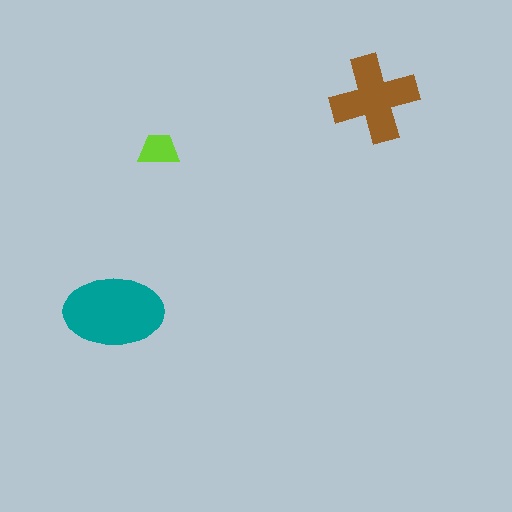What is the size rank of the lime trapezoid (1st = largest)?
3rd.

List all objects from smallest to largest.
The lime trapezoid, the brown cross, the teal ellipse.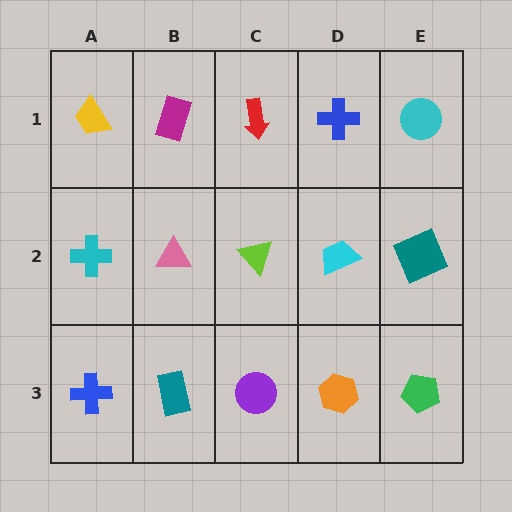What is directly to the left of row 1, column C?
A magenta rectangle.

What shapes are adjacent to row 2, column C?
A red arrow (row 1, column C), a purple circle (row 3, column C), a pink triangle (row 2, column B), a cyan trapezoid (row 2, column D).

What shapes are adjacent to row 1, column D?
A cyan trapezoid (row 2, column D), a red arrow (row 1, column C), a cyan circle (row 1, column E).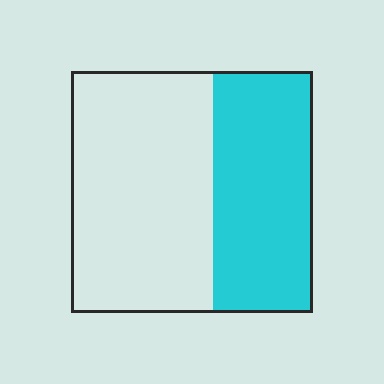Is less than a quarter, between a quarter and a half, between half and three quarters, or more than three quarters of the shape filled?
Between a quarter and a half.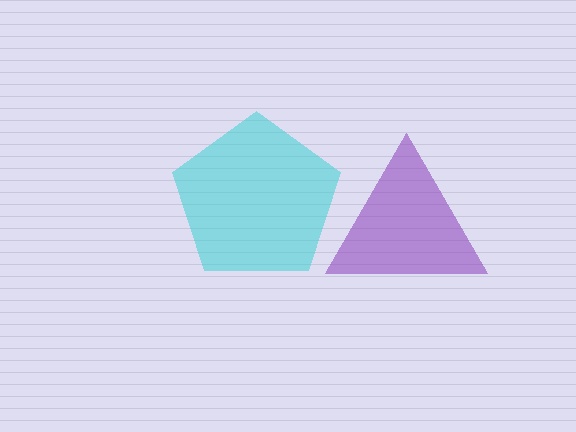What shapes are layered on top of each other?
The layered shapes are: a purple triangle, a cyan pentagon.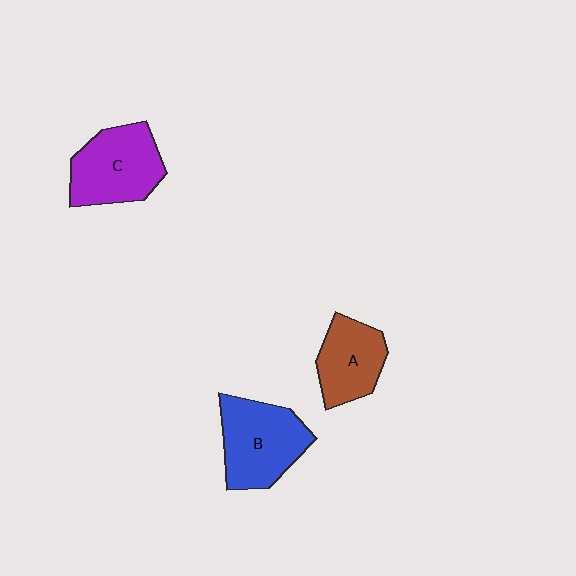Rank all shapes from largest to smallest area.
From largest to smallest: B (blue), C (purple), A (brown).